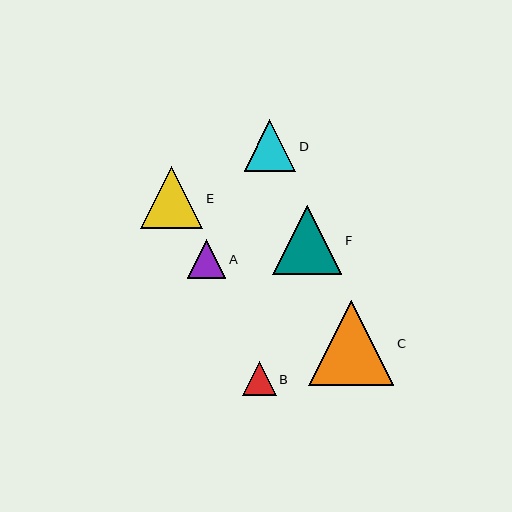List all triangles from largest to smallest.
From largest to smallest: C, F, E, D, A, B.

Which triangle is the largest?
Triangle C is the largest with a size of approximately 85 pixels.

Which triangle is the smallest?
Triangle B is the smallest with a size of approximately 33 pixels.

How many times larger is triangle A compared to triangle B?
Triangle A is approximately 1.2 times the size of triangle B.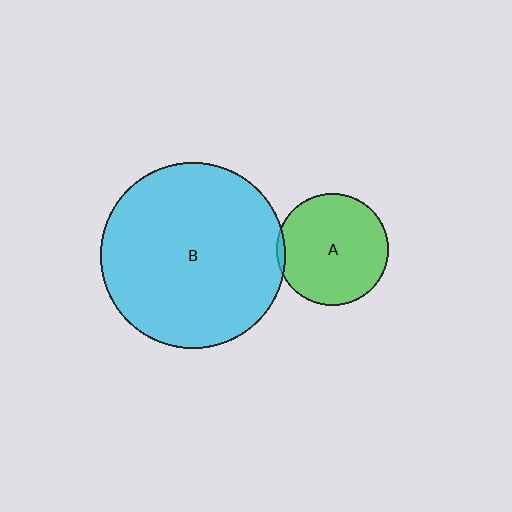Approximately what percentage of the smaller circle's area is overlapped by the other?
Approximately 5%.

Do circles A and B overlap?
Yes.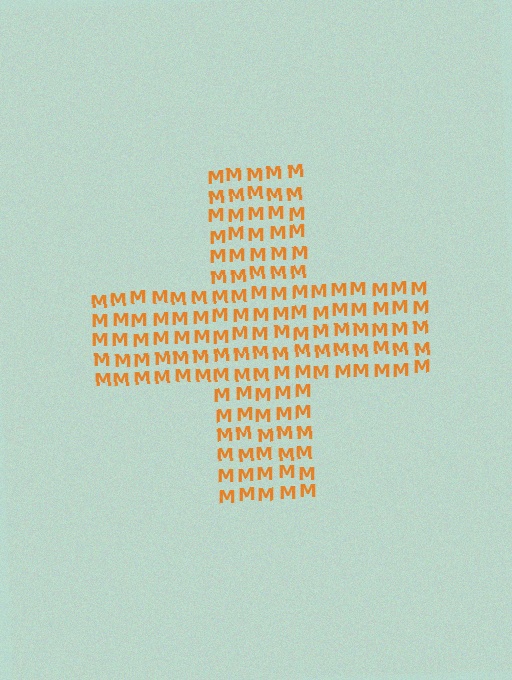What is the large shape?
The large shape is a cross.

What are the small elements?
The small elements are letter M's.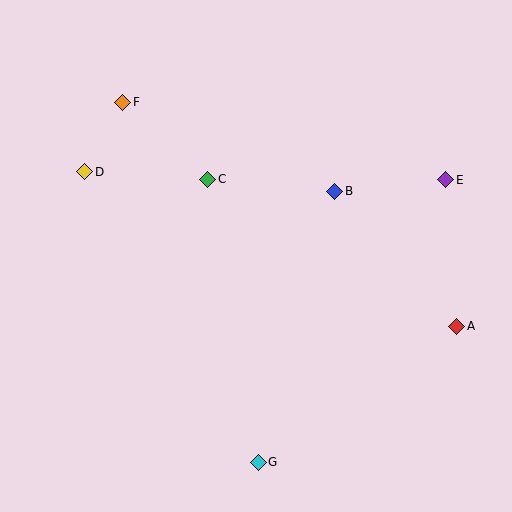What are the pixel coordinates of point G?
Point G is at (258, 462).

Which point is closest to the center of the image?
Point C at (208, 179) is closest to the center.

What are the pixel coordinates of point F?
Point F is at (123, 102).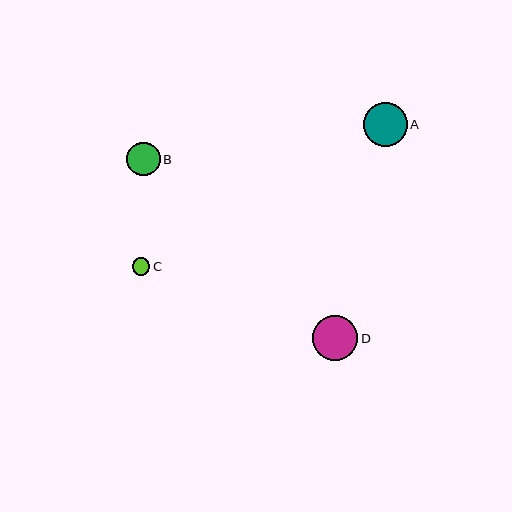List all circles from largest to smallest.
From largest to smallest: D, A, B, C.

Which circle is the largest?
Circle D is the largest with a size of approximately 45 pixels.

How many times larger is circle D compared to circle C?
Circle D is approximately 2.5 times the size of circle C.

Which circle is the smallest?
Circle C is the smallest with a size of approximately 18 pixels.